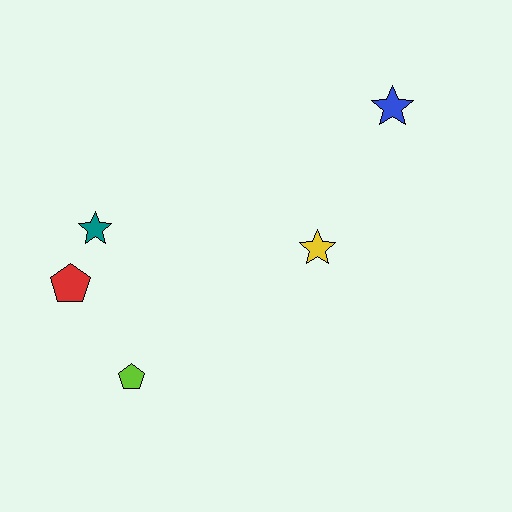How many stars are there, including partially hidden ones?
There are 3 stars.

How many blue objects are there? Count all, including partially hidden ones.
There is 1 blue object.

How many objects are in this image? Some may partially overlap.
There are 5 objects.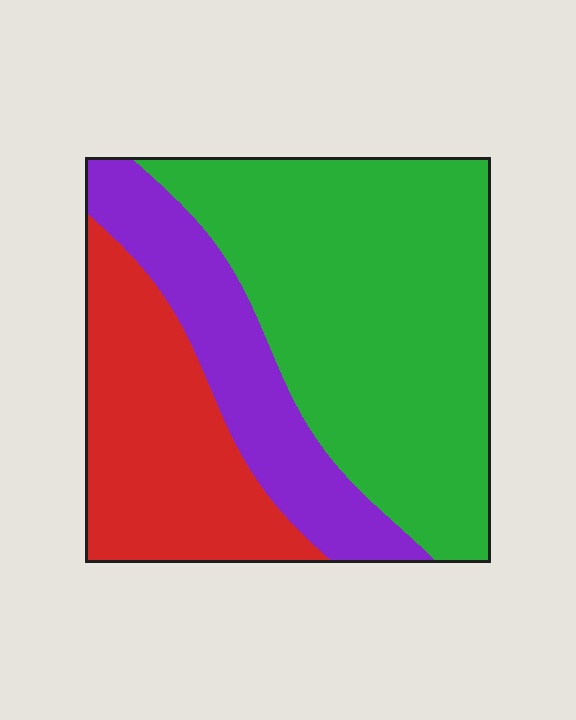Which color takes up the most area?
Green, at roughly 50%.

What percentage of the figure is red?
Red covers 27% of the figure.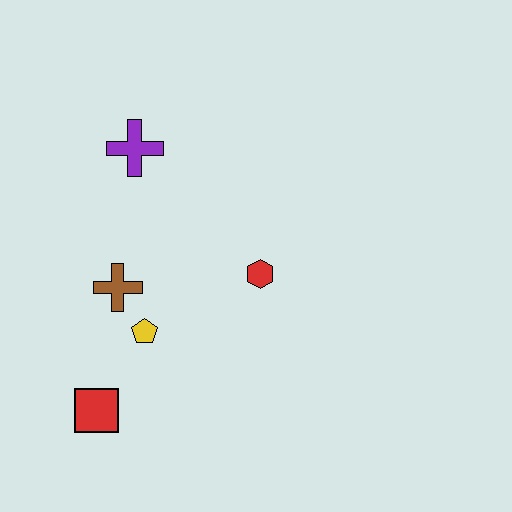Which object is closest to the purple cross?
The brown cross is closest to the purple cross.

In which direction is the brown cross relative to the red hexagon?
The brown cross is to the left of the red hexagon.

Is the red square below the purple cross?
Yes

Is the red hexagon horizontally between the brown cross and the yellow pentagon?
No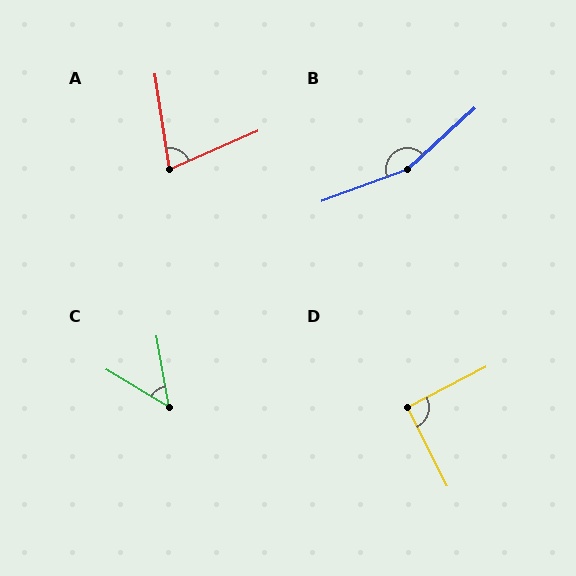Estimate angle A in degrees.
Approximately 75 degrees.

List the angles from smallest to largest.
C (49°), A (75°), D (91°), B (158°).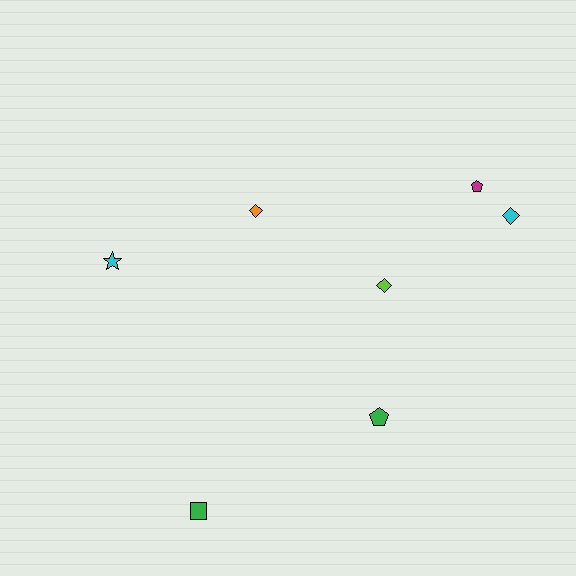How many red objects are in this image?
There are no red objects.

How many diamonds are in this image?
There are 3 diamonds.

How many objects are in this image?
There are 7 objects.